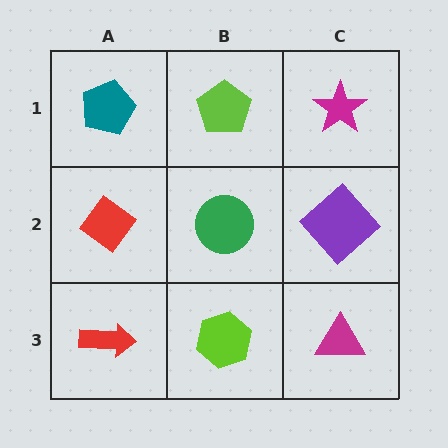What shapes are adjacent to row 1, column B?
A green circle (row 2, column B), a teal pentagon (row 1, column A), a magenta star (row 1, column C).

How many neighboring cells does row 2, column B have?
4.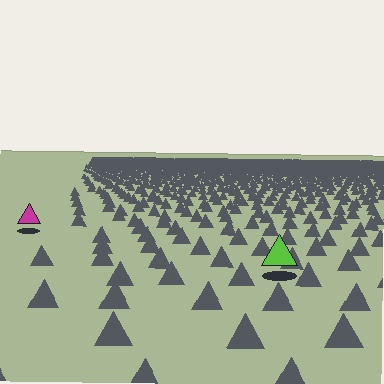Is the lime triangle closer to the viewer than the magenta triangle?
Yes. The lime triangle is closer — you can tell from the texture gradient: the ground texture is coarser near it.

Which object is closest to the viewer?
The lime triangle is closest. The texture marks near it are larger and more spread out.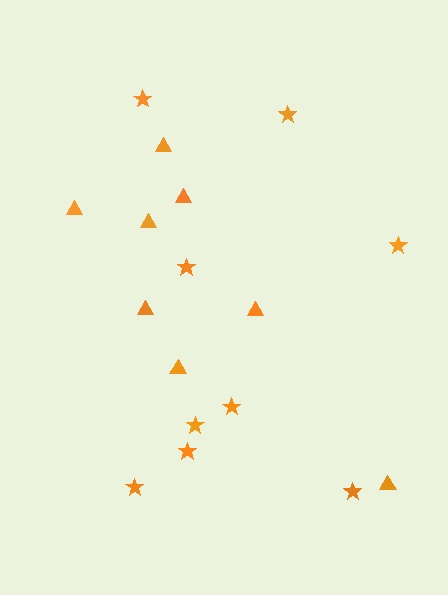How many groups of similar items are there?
There are 2 groups: one group of stars (9) and one group of triangles (8).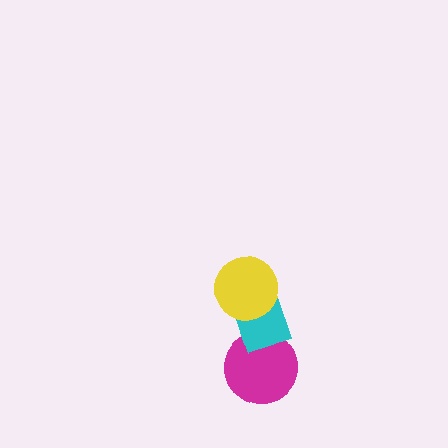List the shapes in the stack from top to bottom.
From top to bottom: the yellow circle, the cyan diamond, the magenta circle.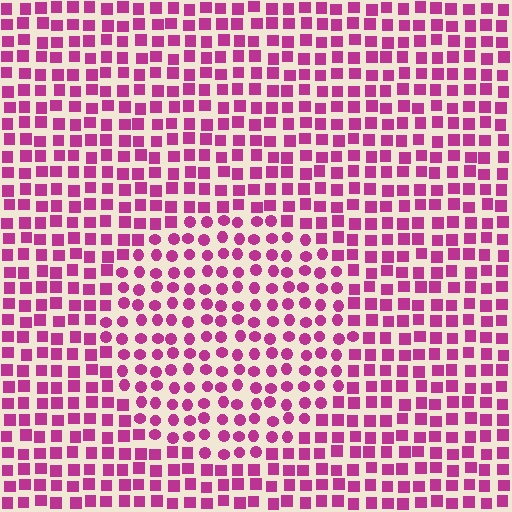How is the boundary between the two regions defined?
The boundary is defined by a change in element shape: circles inside vs. squares outside. All elements share the same color and spacing.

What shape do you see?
I see a circle.